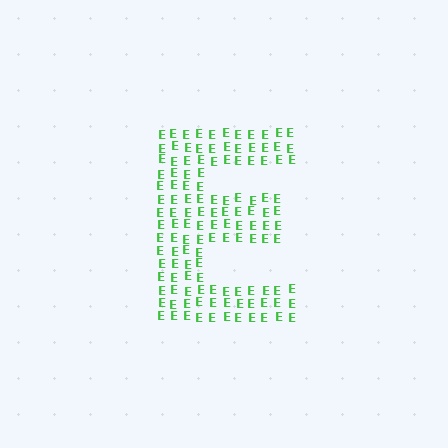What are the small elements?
The small elements are letter E's.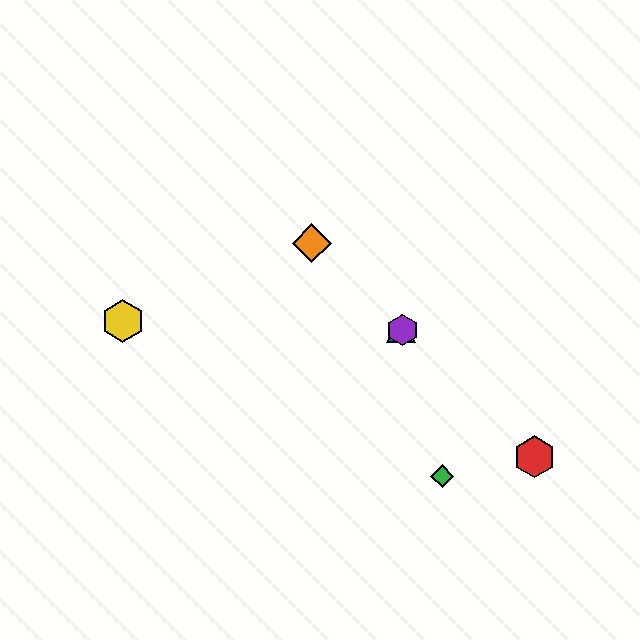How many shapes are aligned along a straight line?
4 shapes (the red hexagon, the blue triangle, the purple hexagon, the orange diamond) are aligned along a straight line.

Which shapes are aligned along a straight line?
The red hexagon, the blue triangle, the purple hexagon, the orange diamond are aligned along a straight line.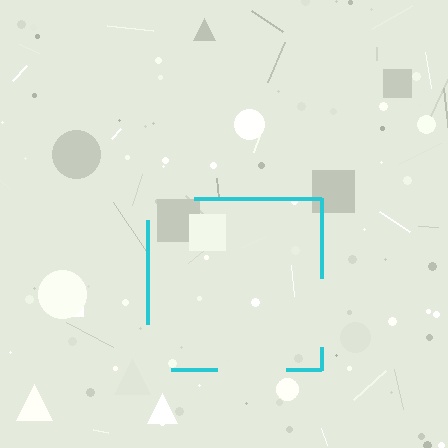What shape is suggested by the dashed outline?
The dashed outline suggests a square.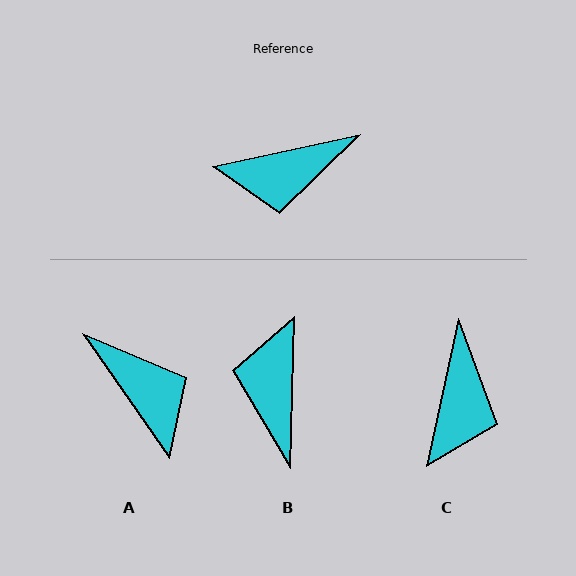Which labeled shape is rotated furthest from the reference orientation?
A, about 113 degrees away.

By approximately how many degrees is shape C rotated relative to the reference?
Approximately 66 degrees counter-clockwise.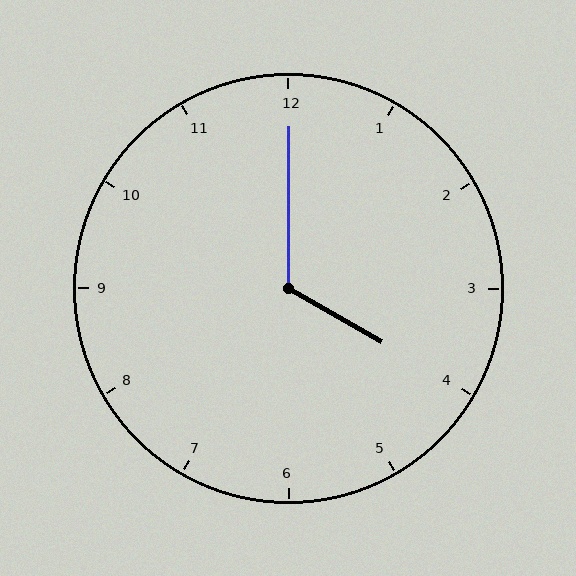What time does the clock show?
4:00.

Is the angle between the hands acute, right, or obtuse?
It is obtuse.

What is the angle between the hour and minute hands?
Approximately 120 degrees.